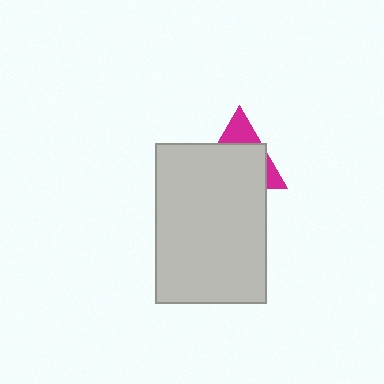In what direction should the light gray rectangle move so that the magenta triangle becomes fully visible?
The light gray rectangle should move down. That is the shortest direction to clear the overlap and leave the magenta triangle fully visible.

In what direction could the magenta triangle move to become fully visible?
The magenta triangle could move up. That would shift it out from behind the light gray rectangle entirely.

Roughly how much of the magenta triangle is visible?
A small part of it is visible (roughly 30%).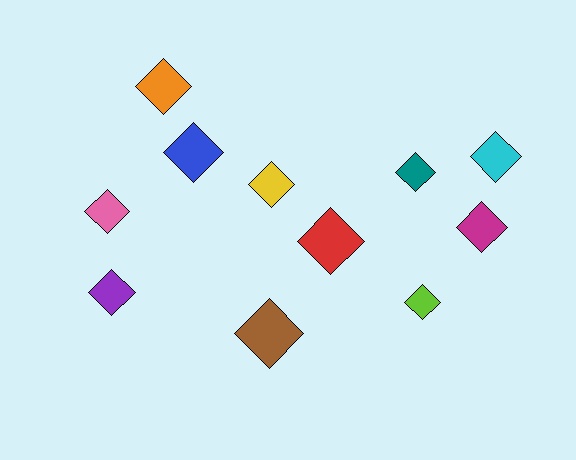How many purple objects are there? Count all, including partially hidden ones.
There is 1 purple object.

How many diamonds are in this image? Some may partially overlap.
There are 11 diamonds.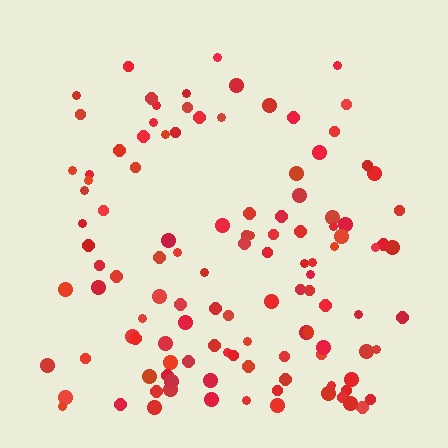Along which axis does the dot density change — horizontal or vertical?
Vertical.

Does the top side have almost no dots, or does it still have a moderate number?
Still a moderate number, just noticeably fewer than the bottom.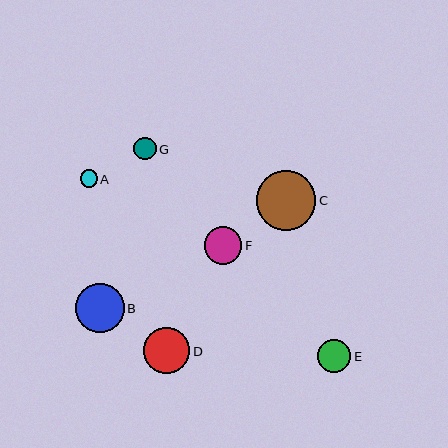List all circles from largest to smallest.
From largest to smallest: C, B, D, F, E, G, A.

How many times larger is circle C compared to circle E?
Circle C is approximately 1.8 times the size of circle E.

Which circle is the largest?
Circle C is the largest with a size of approximately 59 pixels.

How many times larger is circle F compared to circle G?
Circle F is approximately 1.7 times the size of circle G.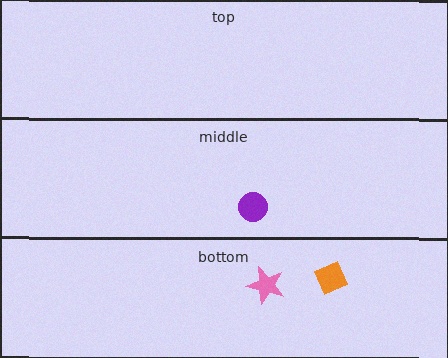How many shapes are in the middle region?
1.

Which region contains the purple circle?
The middle region.